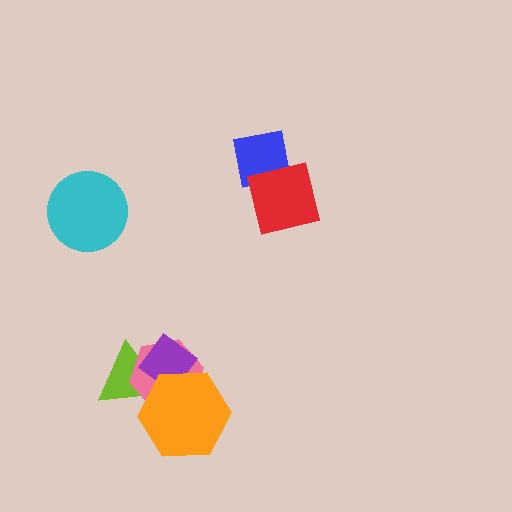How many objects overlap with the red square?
1 object overlaps with the red square.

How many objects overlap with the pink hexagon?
3 objects overlap with the pink hexagon.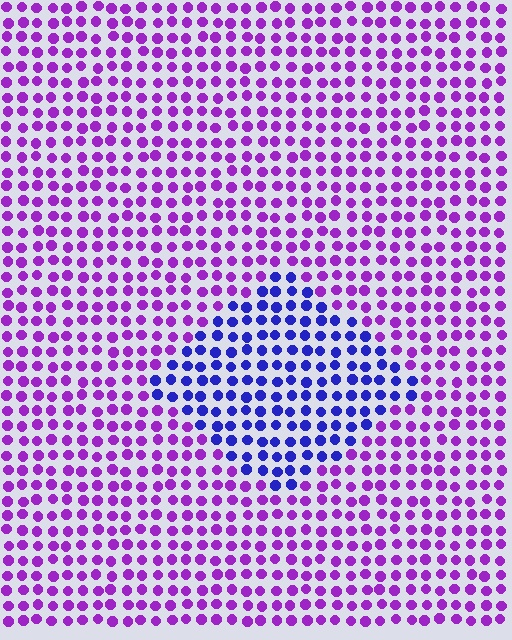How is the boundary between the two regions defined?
The boundary is defined purely by a slight shift in hue (about 46 degrees). Spacing, size, and orientation are identical on both sides.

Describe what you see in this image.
The image is filled with small purple elements in a uniform arrangement. A diamond-shaped region is visible where the elements are tinted to a slightly different hue, forming a subtle color boundary.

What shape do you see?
I see a diamond.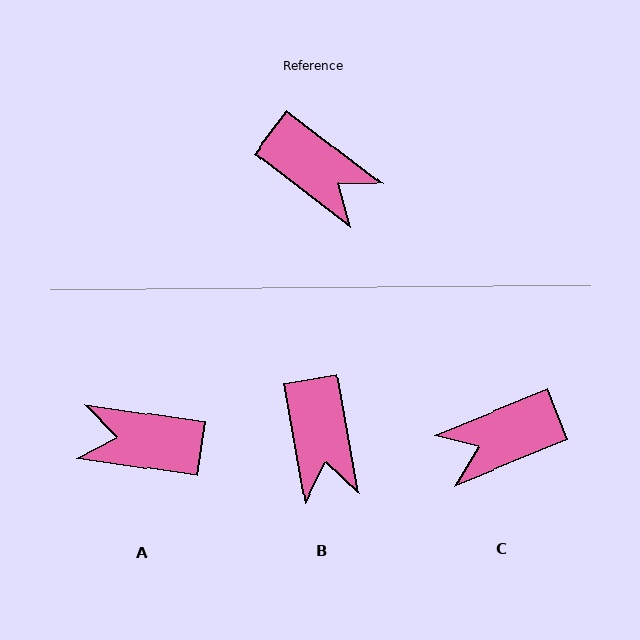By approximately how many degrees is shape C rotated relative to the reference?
Approximately 120 degrees clockwise.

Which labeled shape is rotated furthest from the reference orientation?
A, about 151 degrees away.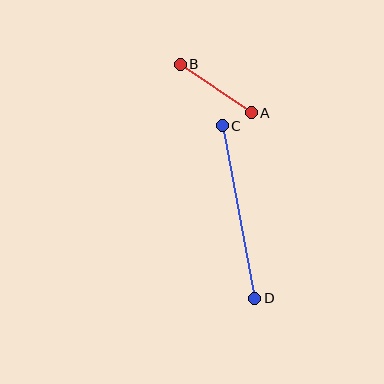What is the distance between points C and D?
The distance is approximately 176 pixels.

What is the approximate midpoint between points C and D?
The midpoint is at approximately (238, 212) pixels.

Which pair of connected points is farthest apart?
Points C and D are farthest apart.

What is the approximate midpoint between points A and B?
The midpoint is at approximately (216, 89) pixels.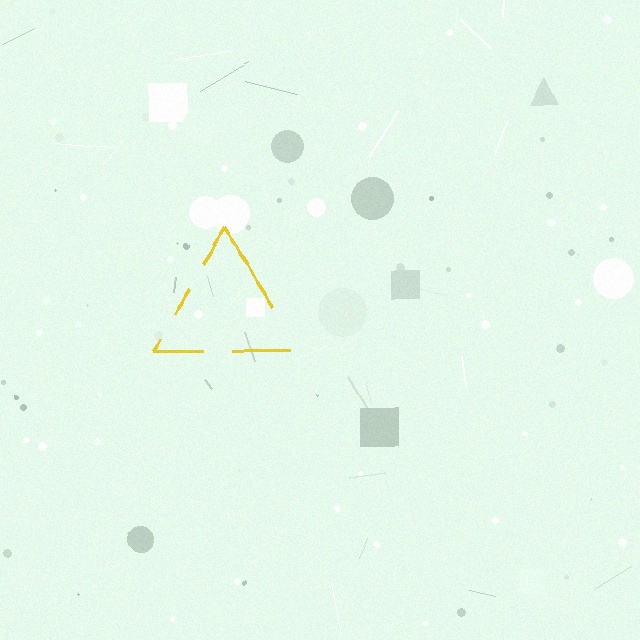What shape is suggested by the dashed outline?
The dashed outline suggests a triangle.